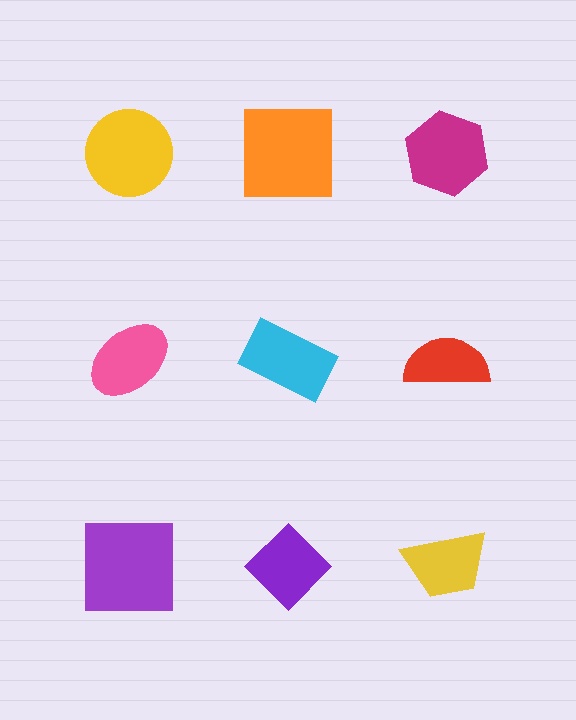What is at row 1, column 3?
A magenta hexagon.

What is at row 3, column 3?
A yellow trapezoid.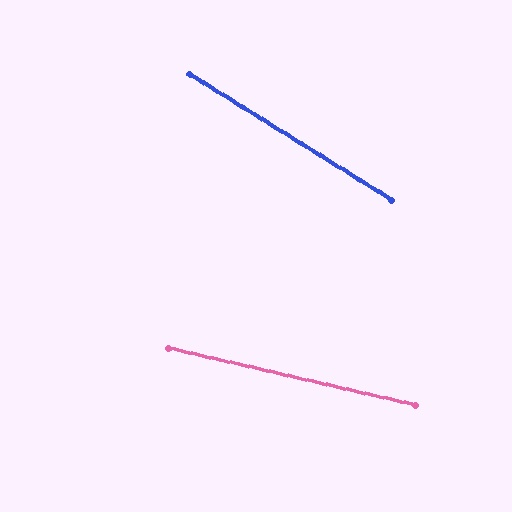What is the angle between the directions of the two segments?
Approximately 19 degrees.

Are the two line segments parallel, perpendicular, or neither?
Neither parallel nor perpendicular — they differ by about 19°.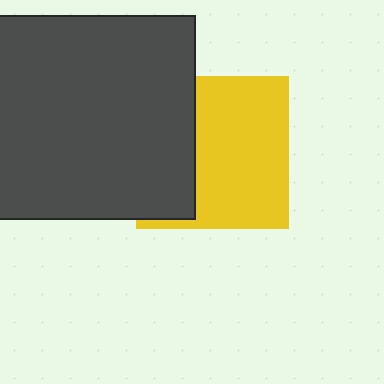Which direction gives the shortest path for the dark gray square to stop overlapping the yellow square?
Moving left gives the shortest separation.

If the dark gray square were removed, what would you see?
You would see the complete yellow square.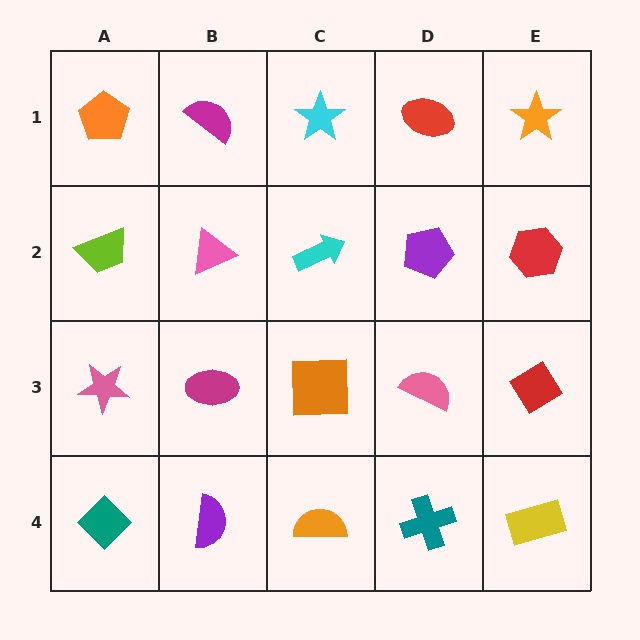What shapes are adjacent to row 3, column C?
A cyan arrow (row 2, column C), an orange semicircle (row 4, column C), a magenta ellipse (row 3, column B), a pink semicircle (row 3, column D).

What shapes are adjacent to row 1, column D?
A purple pentagon (row 2, column D), a cyan star (row 1, column C), an orange star (row 1, column E).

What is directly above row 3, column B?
A pink triangle.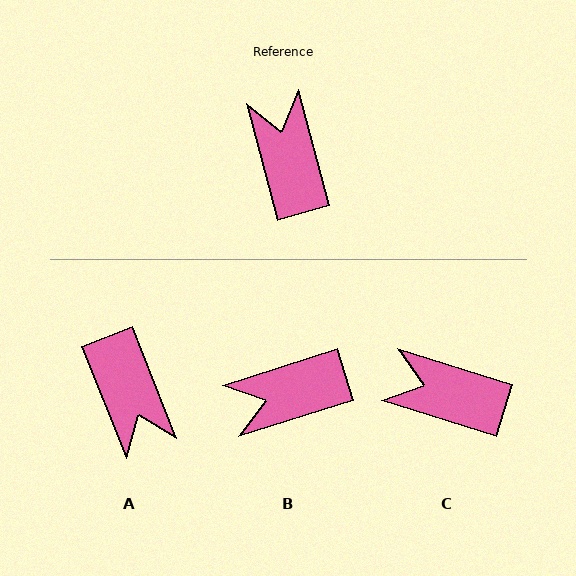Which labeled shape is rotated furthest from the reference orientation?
A, about 173 degrees away.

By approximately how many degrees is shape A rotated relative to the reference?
Approximately 173 degrees clockwise.